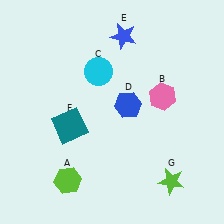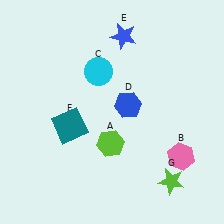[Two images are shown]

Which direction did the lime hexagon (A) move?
The lime hexagon (A) moved right.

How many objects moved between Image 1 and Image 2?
2 objects moved between the two images.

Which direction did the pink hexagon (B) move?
The pink hexagon (B) moved down.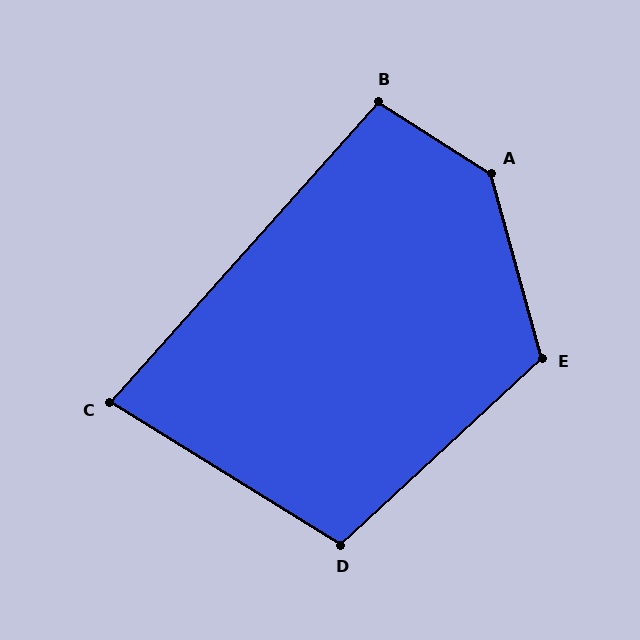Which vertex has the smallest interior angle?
C, at approximately 80 degrees.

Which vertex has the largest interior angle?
A, at approximately 138 degrees.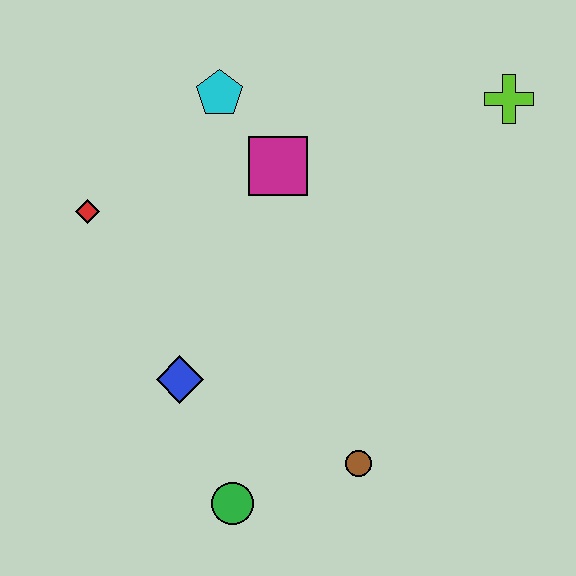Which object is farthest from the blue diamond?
The lime cross is farthest from the blue diamond.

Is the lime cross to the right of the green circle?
Yes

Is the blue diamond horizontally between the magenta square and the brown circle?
No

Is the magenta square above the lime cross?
No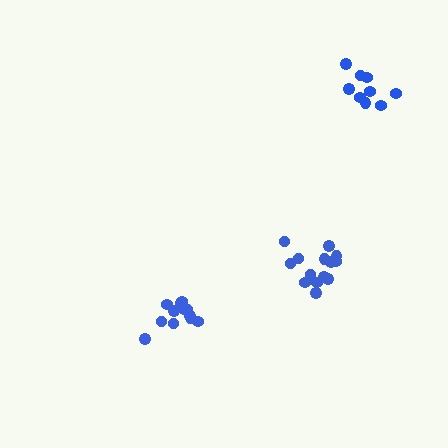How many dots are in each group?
Group 1: 9 dots, Group 2: 14 dots, Group 3: 12 dots (35 total).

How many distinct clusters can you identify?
There are 3 distinct clusters.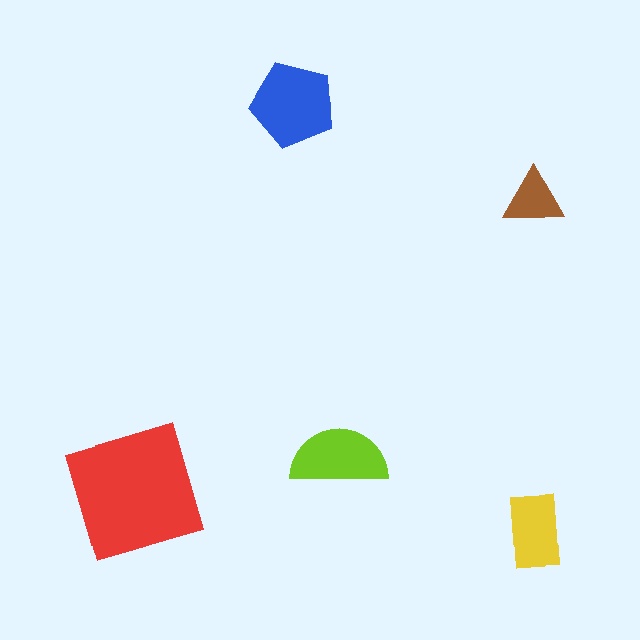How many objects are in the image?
There are 5 objects in the image.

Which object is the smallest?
The brown triangle.